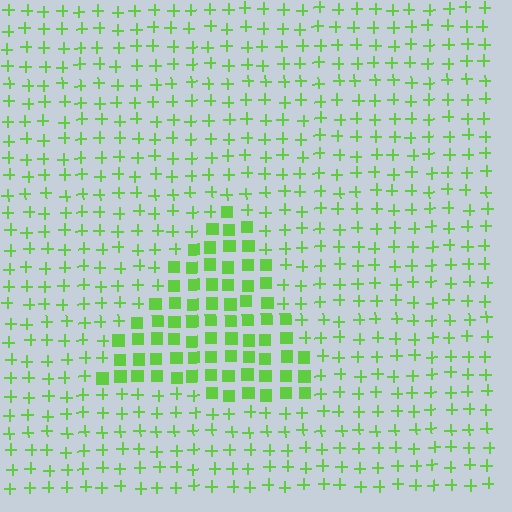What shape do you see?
I see a triangle.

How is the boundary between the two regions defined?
The boundary is defined by a change in element shape: squares inside vs. plus signs outside. All elements share the same color and spacing.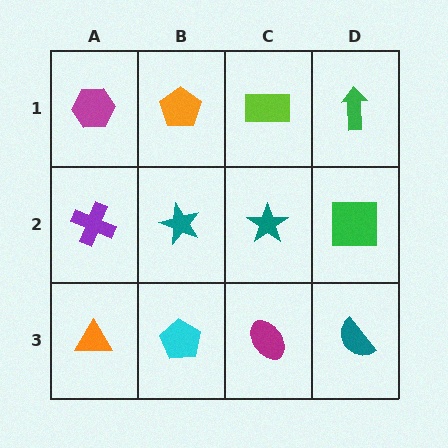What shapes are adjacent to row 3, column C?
A teal star (row 2, column C), a cyan pentagon (row 3, column B), a teal semicircle (row 3, column D).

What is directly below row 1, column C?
A teal star.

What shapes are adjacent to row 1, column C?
A teal star (row 2, column C), an orange pentagon (row 1, column B), a green arrow (row 1, column D).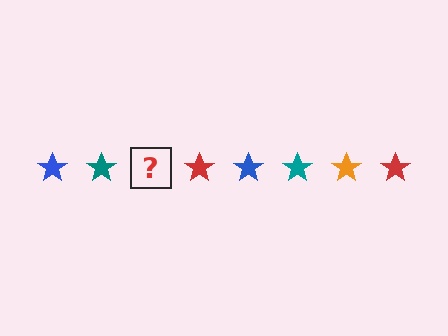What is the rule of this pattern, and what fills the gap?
The rule is that the pattern cycles through blue, teal, orange, red stars. The gap should be filled with an orange star.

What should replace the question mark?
The question mark should be replaced with an orange star.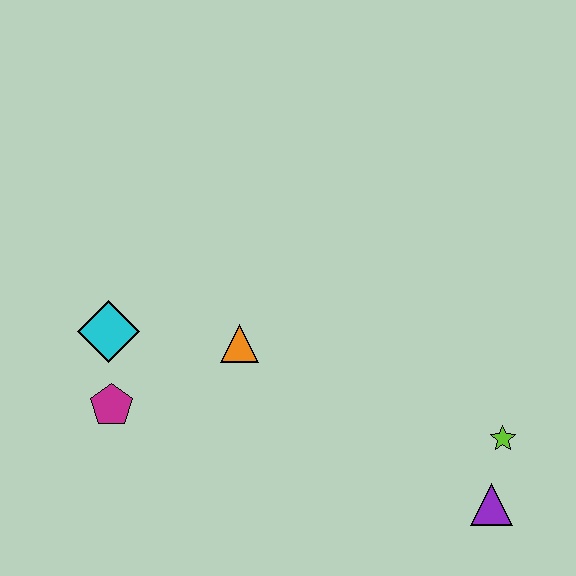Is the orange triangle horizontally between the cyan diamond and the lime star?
Yes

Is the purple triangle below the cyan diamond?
Yes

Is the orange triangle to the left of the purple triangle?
Yes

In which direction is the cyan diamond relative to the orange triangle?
The cyan diamond is to the left of the orange triangle.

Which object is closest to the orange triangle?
The cyan diamond is closest to the orange triangle.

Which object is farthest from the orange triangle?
The purple triangle is farthest from the orange triangle.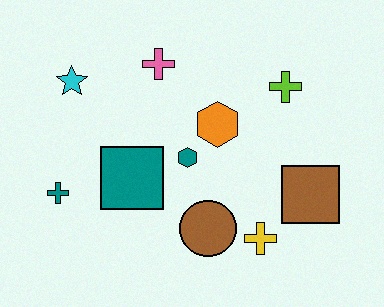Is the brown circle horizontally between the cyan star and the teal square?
No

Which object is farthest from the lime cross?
The teal cross is farthest from the lime cross.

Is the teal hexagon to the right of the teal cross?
Yes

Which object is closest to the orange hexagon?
The teal hexagon is closest to the orange hexagon.